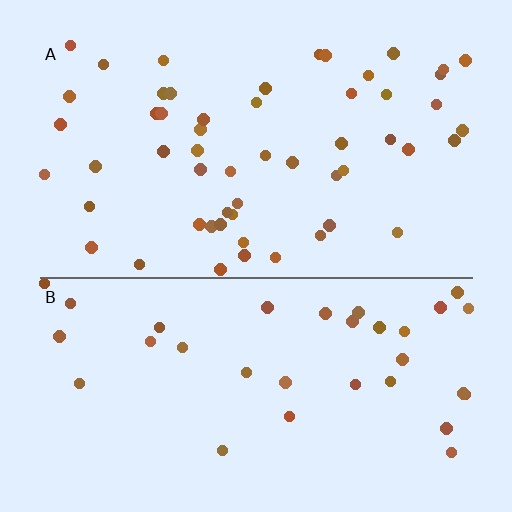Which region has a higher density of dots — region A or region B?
A (the top).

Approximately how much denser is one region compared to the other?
Approximately 1.6× — region A over region B.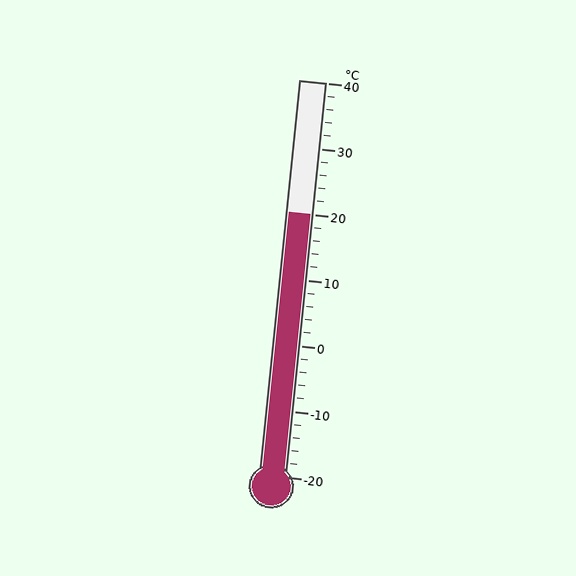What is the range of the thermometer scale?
The thermometer scale ranges from -20°C to 40°C.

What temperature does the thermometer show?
The thermometer shows approximately 20°C.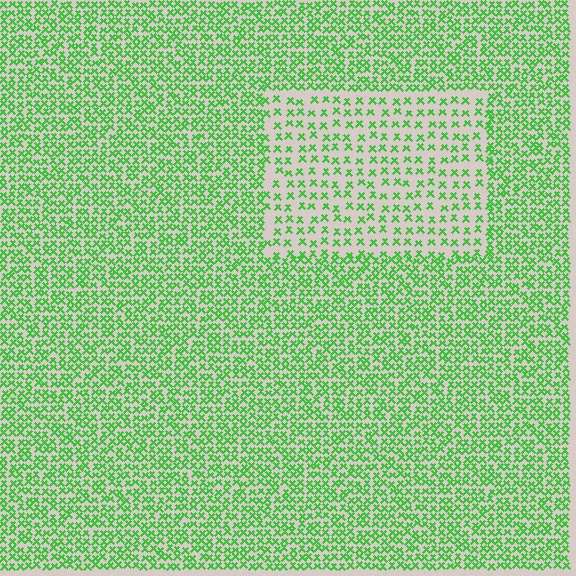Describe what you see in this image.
The image contains small green elements arranged at two different densities. A rectangle-shaped region is visible where the elements are less densely packed than the surrounding area.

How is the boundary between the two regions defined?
The boundary is defined by a change in element density (approximately 2.0x ratio). All elements are the same color, size, and shape.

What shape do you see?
I see a rectangle.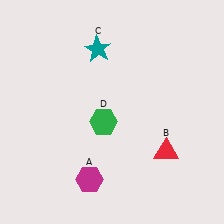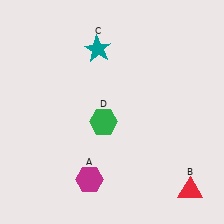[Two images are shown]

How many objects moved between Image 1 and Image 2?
1 object moved between the two images.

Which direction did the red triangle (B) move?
The red triangle (B) moved down.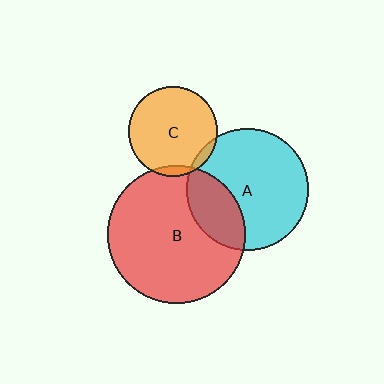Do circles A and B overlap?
Yes.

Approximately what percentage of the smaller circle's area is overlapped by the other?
Approximately 25%.